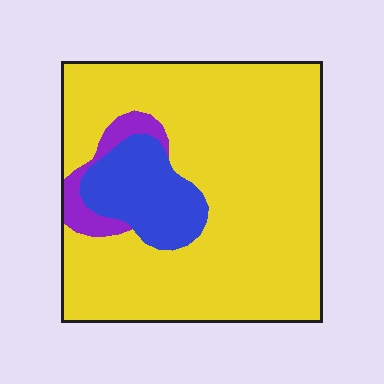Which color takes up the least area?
Purple, at roughly 5%.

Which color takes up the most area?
Yellow, at roughly 80%.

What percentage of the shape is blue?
Blue takes up about one eighth (1/8) of the shape.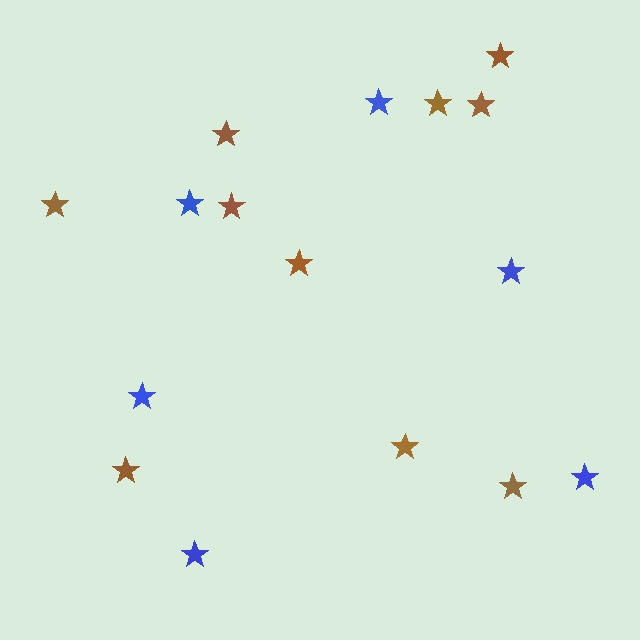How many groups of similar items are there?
There are 2 groups: one group of brown stars (10) and one group of blue stars (6).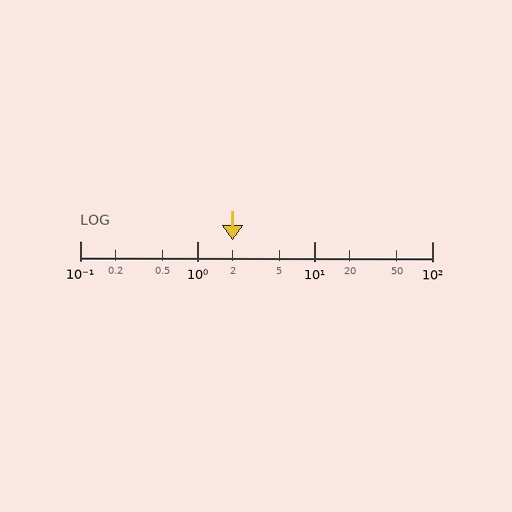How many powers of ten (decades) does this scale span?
The scale spans 3 decades, from 0.1 to 100.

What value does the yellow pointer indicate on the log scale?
The pointer indicates approximately 2.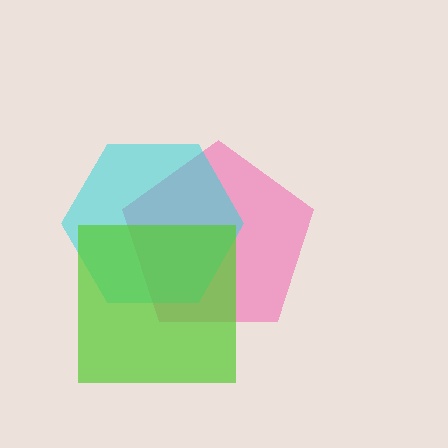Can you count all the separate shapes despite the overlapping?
Yes, there are 3 separate shapes.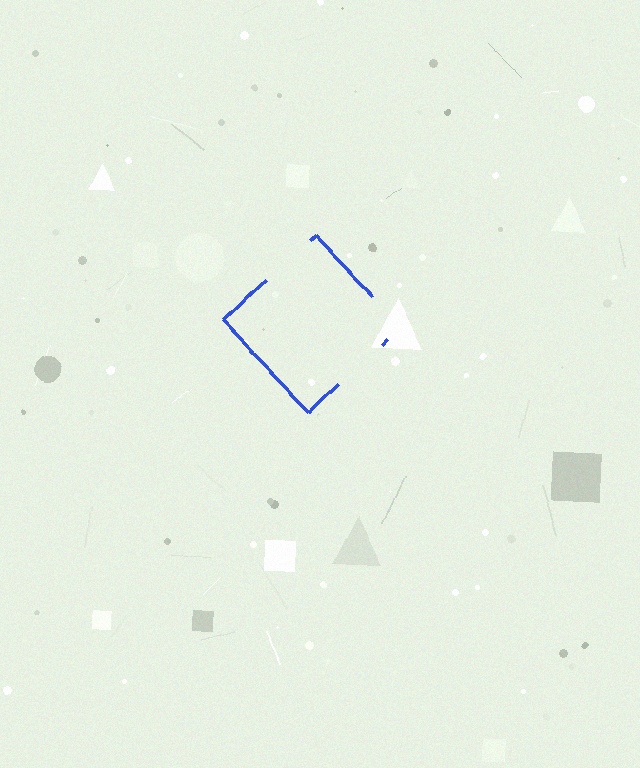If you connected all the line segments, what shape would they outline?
They would outline a diamond.